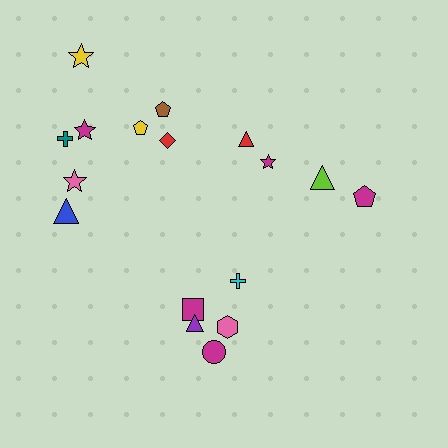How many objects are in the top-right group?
There are 4 objects.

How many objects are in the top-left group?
There are 8 objects.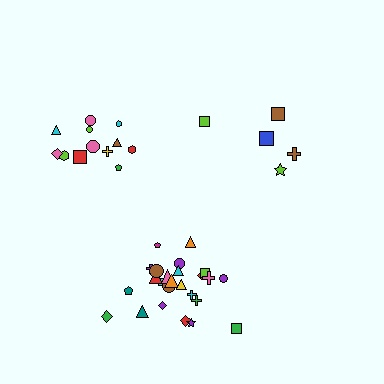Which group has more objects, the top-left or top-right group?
The top-left group.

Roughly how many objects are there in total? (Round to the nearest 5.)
Roughly 40 objects in total.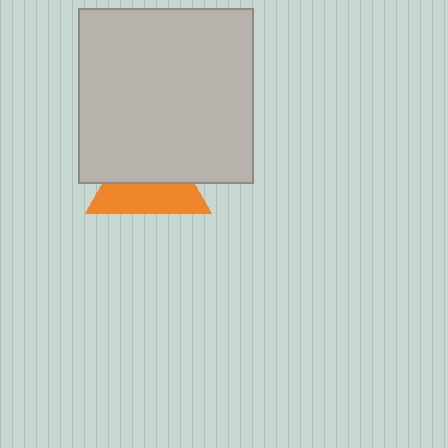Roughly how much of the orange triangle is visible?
About half of it is visible (roughly 47%).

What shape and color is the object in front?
The object in front is a light gray square.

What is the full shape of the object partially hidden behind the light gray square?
The partially hidden object is an orange triangle.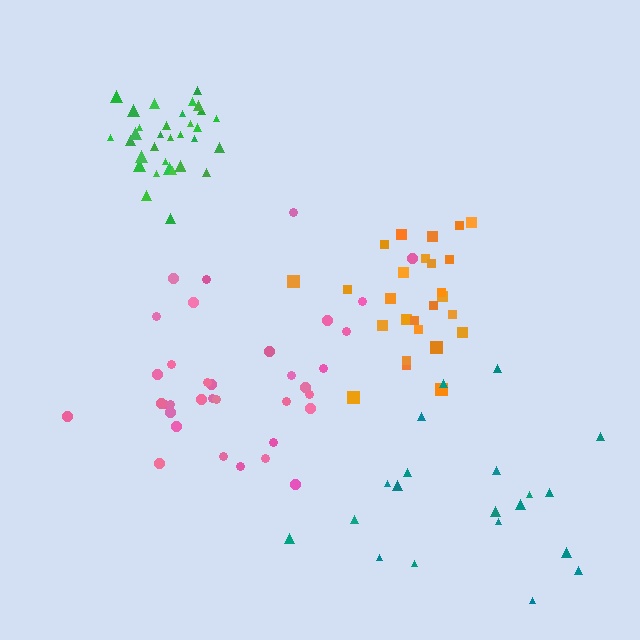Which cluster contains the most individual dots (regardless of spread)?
Pink (35).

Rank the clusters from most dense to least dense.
green, orange, pink, teal.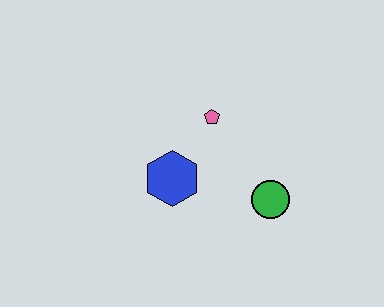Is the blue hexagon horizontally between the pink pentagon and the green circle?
No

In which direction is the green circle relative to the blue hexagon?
The green circle is to the right of the blue hexagon.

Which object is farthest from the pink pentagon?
The green circle is farthest from the pink pentagon.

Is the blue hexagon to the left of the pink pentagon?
Yes